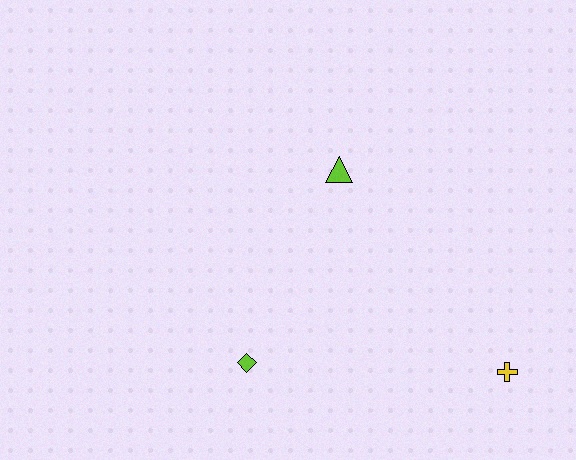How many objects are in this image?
There are 3 objects.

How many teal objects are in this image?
There are no teal objects.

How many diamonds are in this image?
There is 1 diamond.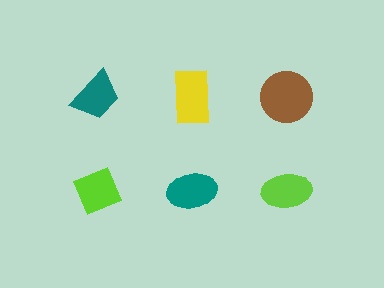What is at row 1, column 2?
A yellow rectangle.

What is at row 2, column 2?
A teal ellipse.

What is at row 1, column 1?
A teal trapezoid.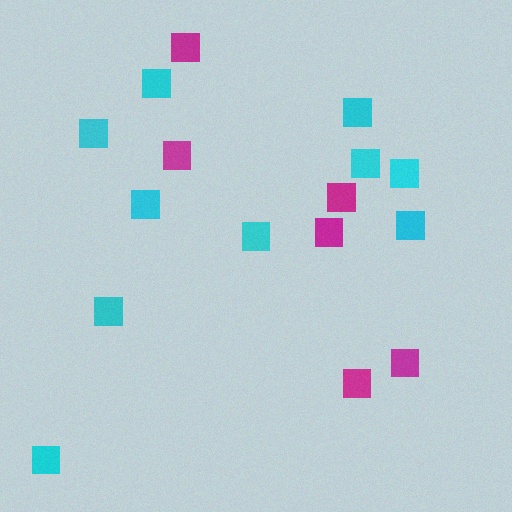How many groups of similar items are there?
There are 2 groups: one group of cyan squares (10) and one group of magenta squares (6).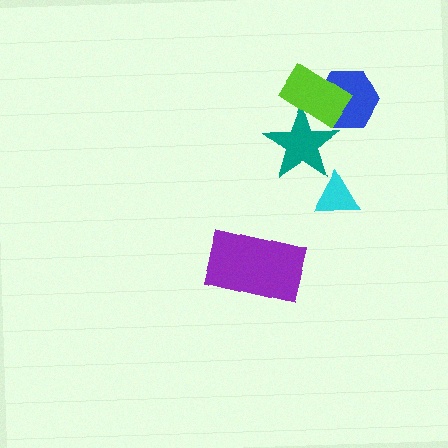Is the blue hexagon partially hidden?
Yes, it is partially covered by another shape.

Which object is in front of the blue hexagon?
The lime rectangle is in front of the blue hexagon.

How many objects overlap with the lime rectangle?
2 objects overlap with the lime rectangle.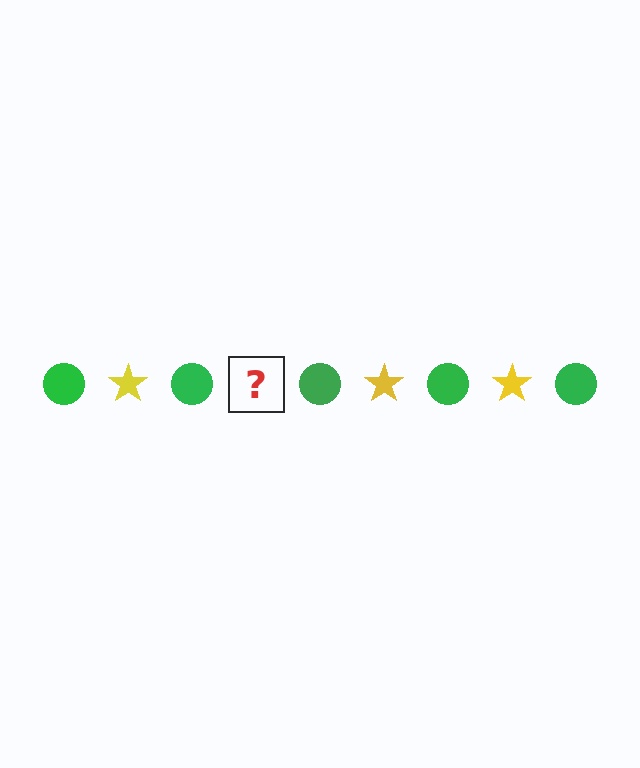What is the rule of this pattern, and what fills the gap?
The rule is that the pattern alternates between green circle and yellow star. The gap should be filled with a yellow star.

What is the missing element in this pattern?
The missing element is a yellow star.